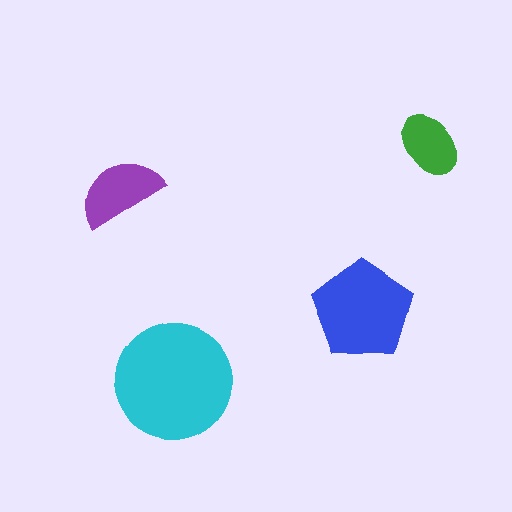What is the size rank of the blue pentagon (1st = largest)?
2nd.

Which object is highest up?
The green ellipse is topmost.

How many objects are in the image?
There are 4 objects in the image.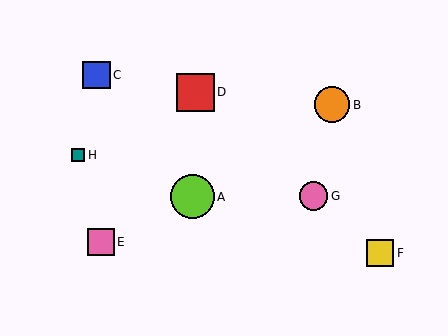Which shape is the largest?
The lime circle (labeled A) is the largest.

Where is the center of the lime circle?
The center of the lime circle is at (193, 197).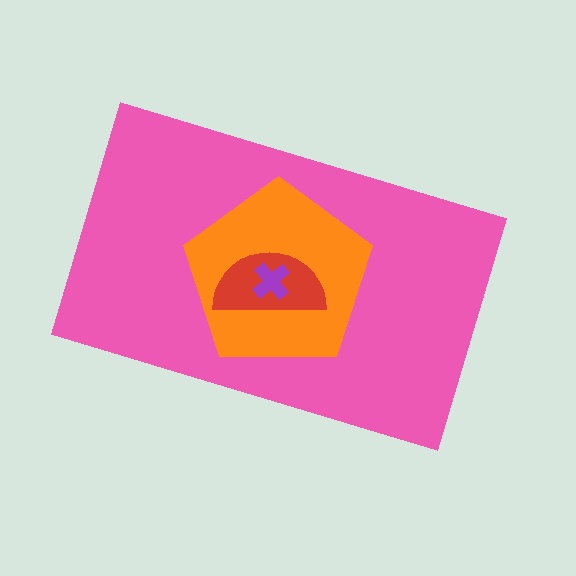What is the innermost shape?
The purple cross.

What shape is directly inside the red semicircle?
The purple cross.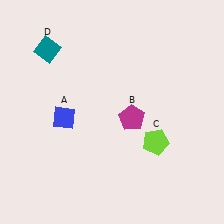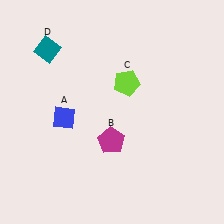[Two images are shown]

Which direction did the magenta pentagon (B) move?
The magenta pentagon (B) moved down.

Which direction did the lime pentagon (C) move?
The lime pentagon (C) moved up.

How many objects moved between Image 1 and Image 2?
2 objects moved between the two images.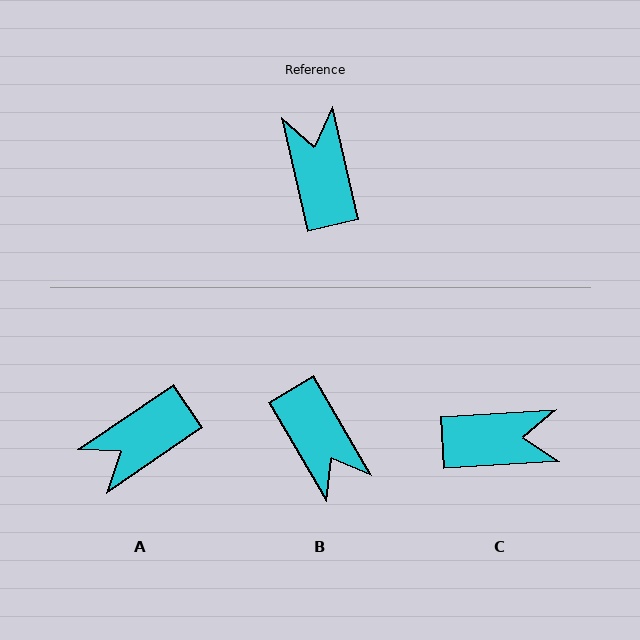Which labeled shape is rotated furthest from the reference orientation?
B, about 162 degrees away.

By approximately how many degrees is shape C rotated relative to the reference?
Approximately 99 degrees clockwise.